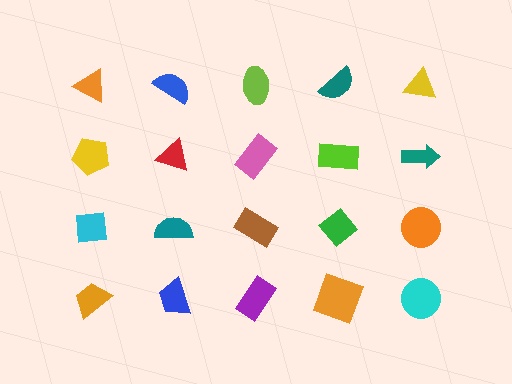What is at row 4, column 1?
An orange trapezoid.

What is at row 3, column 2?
A teal semicircle.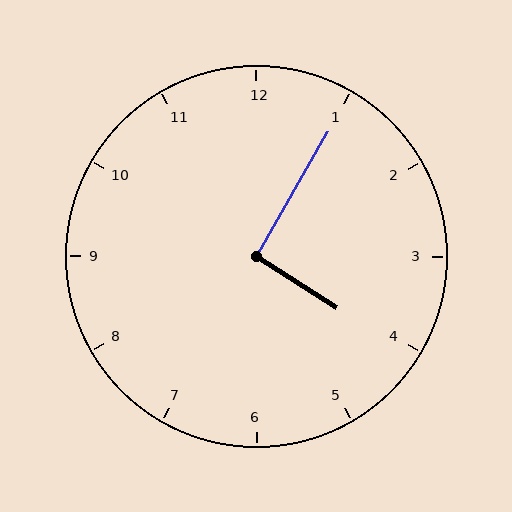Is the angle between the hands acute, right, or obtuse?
It is right.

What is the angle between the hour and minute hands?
Approximately 92 degrees.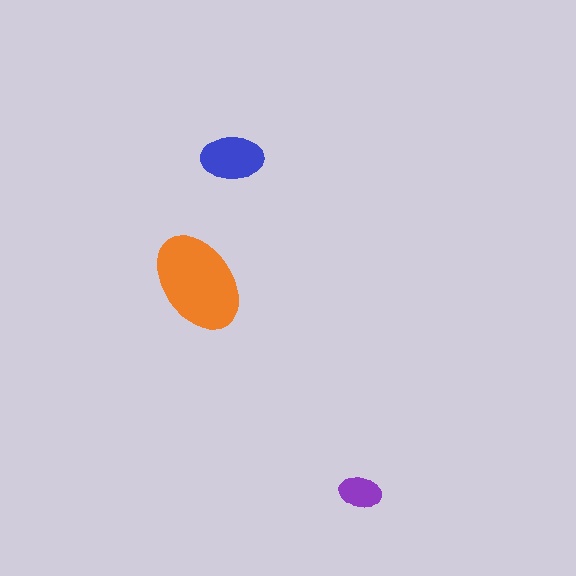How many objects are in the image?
There are 3 objects in the image.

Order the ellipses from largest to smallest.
the orange one, the blue one, the purple one.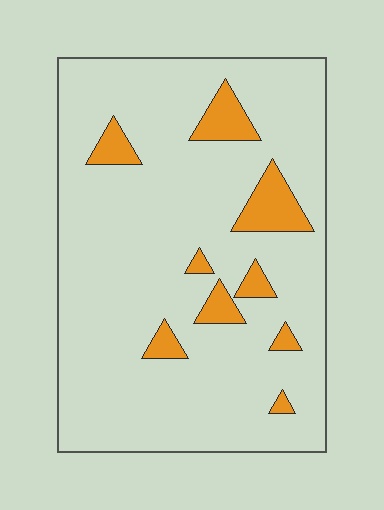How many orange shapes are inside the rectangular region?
9.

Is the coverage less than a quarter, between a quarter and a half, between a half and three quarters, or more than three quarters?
Less than a quarter.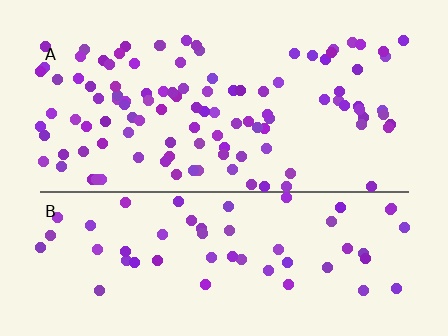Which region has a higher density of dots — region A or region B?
A (the top).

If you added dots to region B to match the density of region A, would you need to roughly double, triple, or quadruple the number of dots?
Approximately double.